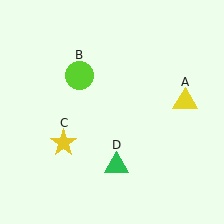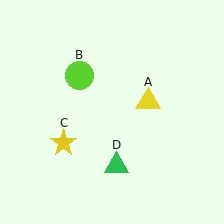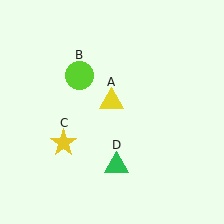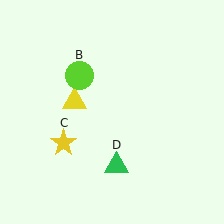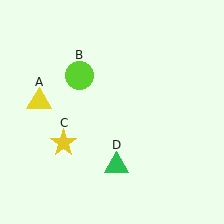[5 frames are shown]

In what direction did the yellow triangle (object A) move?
The yellow triangle (object A) moved left.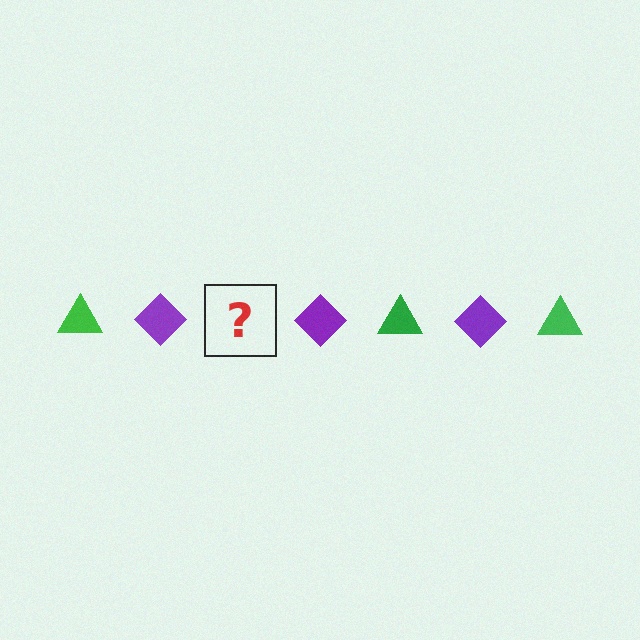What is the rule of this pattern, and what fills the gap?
The rule is that the pattern alternates between green triangle and purple diamond. The gap should be filled with a green triangle.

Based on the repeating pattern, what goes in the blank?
The blank should be a green triangle.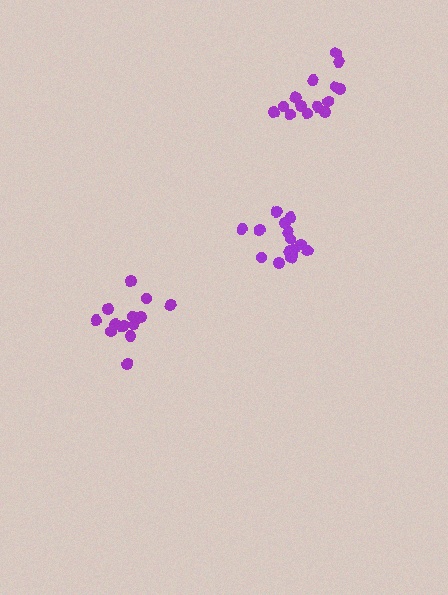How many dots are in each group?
Group 1: 14 dots, Group 2: 14 dots, Group 3: 15 dots (43 total).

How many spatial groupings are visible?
There are 3 spatial groupings.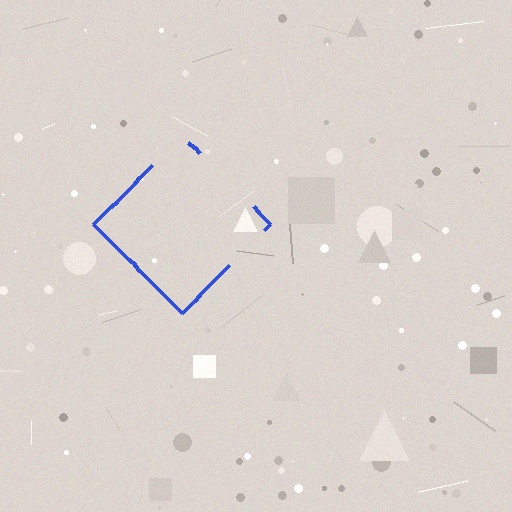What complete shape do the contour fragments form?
The contour fragments form a diamond.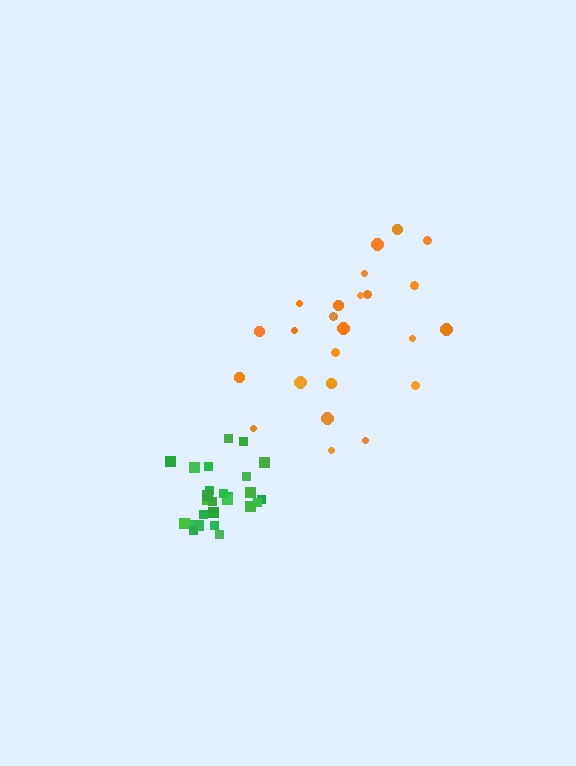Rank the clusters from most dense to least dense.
green, orange.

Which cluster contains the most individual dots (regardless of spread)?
Green (26).